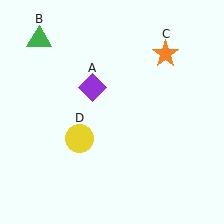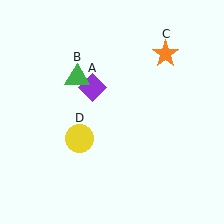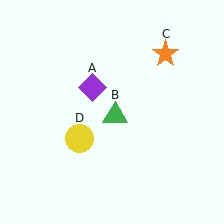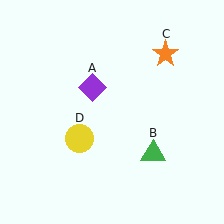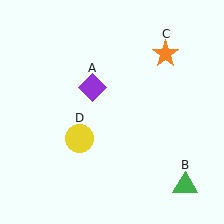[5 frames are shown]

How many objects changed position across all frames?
1 object changed position: green triangle (object B).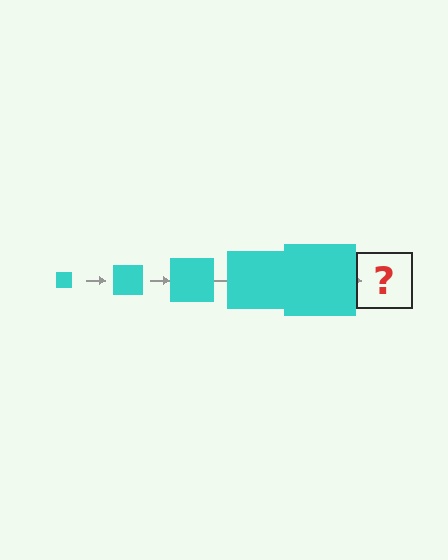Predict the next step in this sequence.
The next step is a cyan square, larger than the previous one.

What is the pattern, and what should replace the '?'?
The pattern is that the square gets progressively larger each step. The '?' should be a cyan square, larger than the previous one.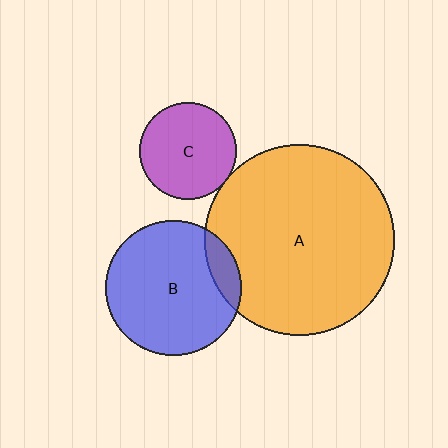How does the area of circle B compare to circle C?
Approximately 1.9 times.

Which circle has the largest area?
Circle A (orange).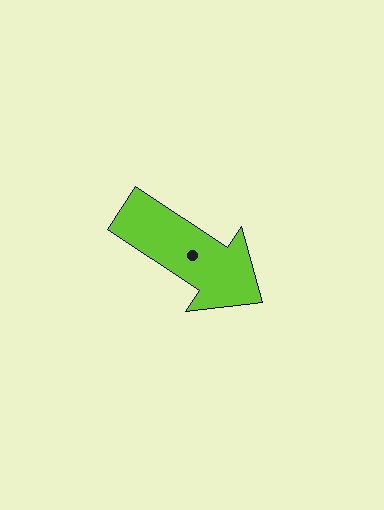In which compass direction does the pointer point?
Southeast.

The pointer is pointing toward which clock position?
Roughly 4 o'clock.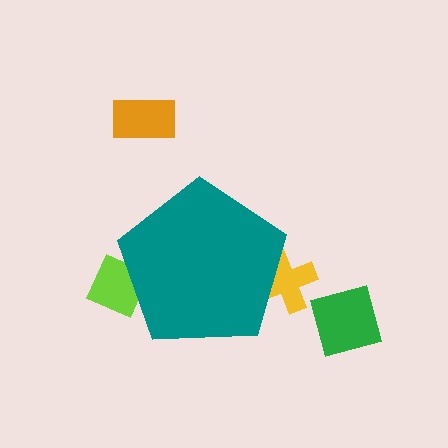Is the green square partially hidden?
No, the green square is fully visible.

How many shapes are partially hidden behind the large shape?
2 shapes are partially hidden.